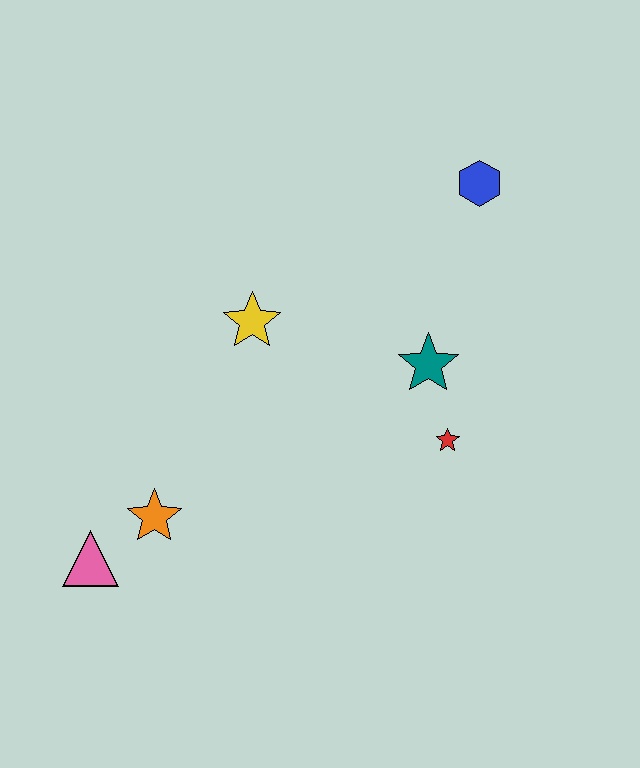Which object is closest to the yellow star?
The teal star is closest to the yellow star.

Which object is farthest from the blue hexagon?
The pink triangle is farthest from the blue hexagon.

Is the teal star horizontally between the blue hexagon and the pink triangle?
Yes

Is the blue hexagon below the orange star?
No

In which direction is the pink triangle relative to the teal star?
The pink triangle is to the left of the teal star.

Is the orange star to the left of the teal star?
Yes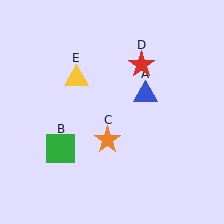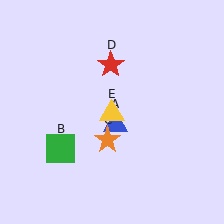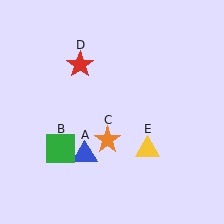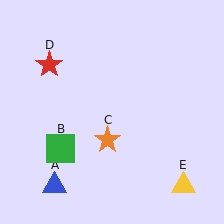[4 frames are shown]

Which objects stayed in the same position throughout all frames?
Green square (object B) and orange star (object C) remained stationary.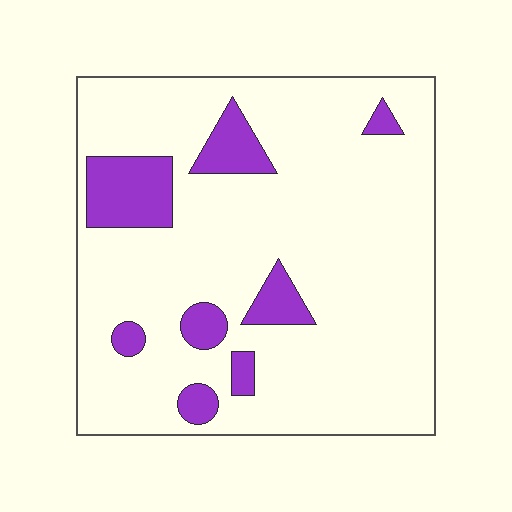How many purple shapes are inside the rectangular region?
8.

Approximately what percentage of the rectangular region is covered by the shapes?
Approximately 15%.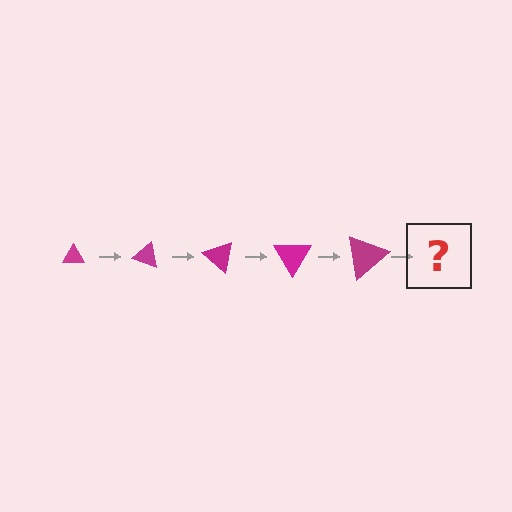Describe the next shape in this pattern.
It should be a triangle, larger than the previous one and rotated 100 degrees from the start.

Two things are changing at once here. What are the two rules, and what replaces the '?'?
The two rules are that the triangle grows larger each step and it rotates 20 degrees each step. The '?' should be a triangle, larger than the previous one and rotated 100 degrees from the start.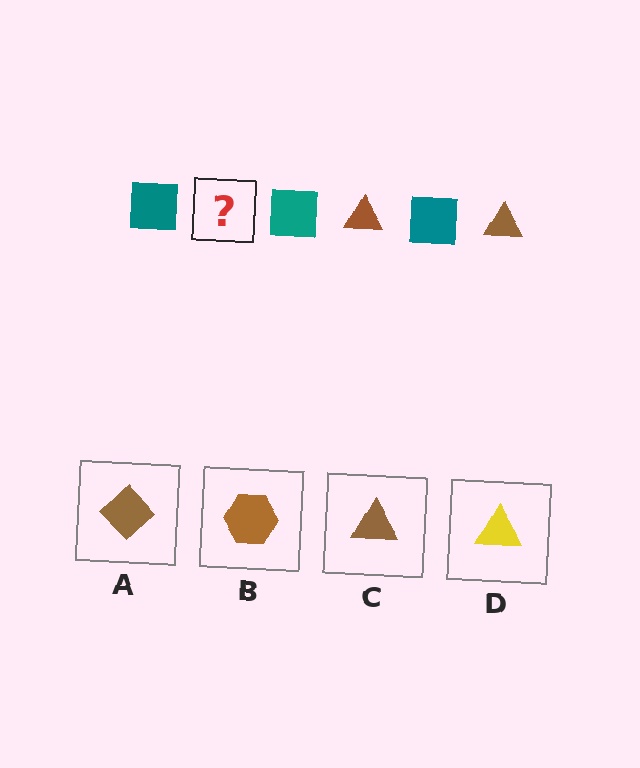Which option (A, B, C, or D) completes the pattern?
C.